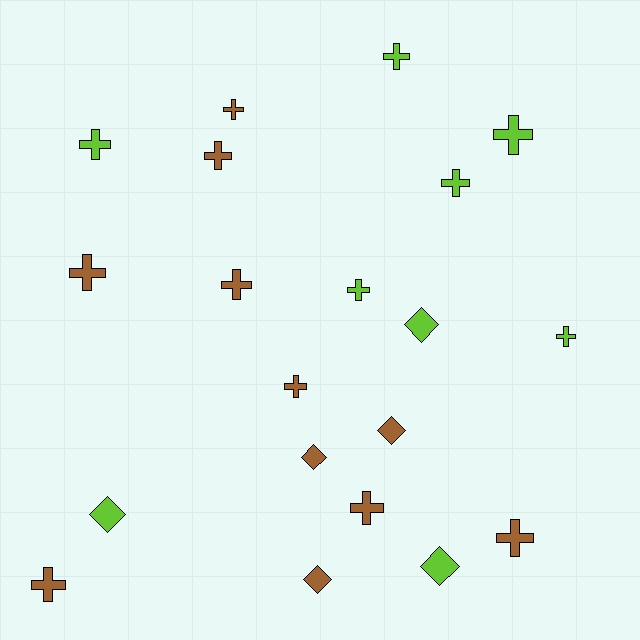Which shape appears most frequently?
Cross, with 14 objects.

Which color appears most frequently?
Brown, with 11 objects.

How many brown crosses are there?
There are 8 brown crosses.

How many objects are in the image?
There are 20 objects.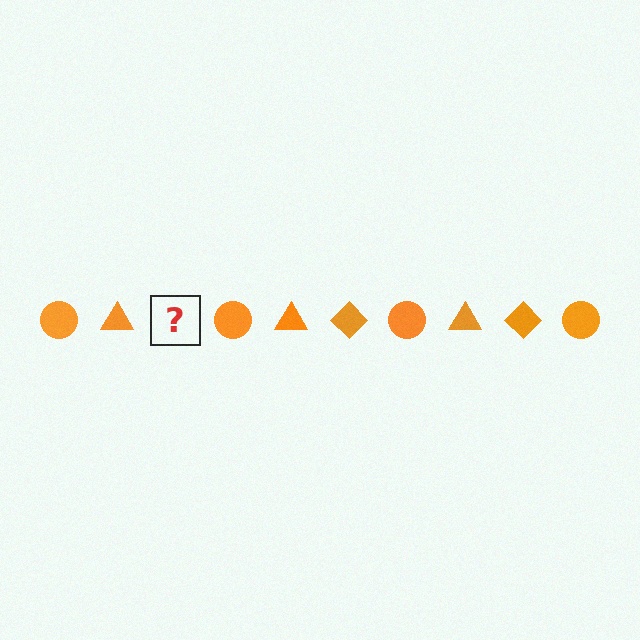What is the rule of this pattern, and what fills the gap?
The rule is that the pattern cycles through circle, triangle, diamond shapes in orange. The gap should be filled with an orange diamond.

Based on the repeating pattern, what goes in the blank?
The blank should be an orange diamond.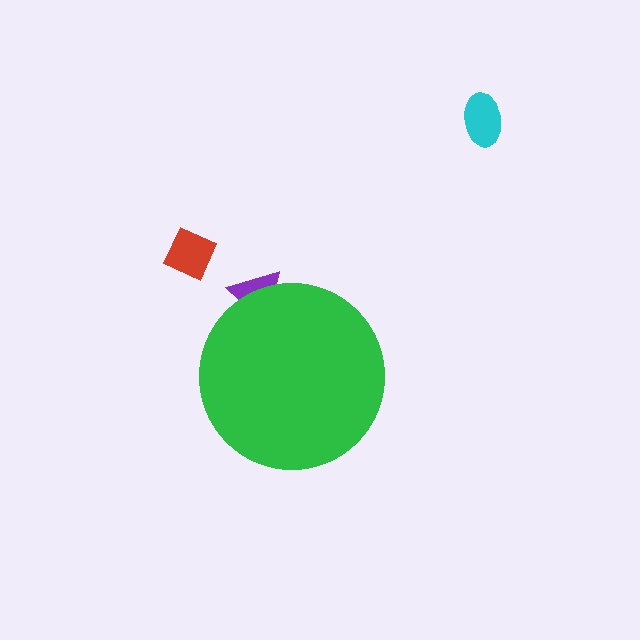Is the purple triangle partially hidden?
Yes, the purple triangle is partially hidden behind the green circle.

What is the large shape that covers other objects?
A green circle.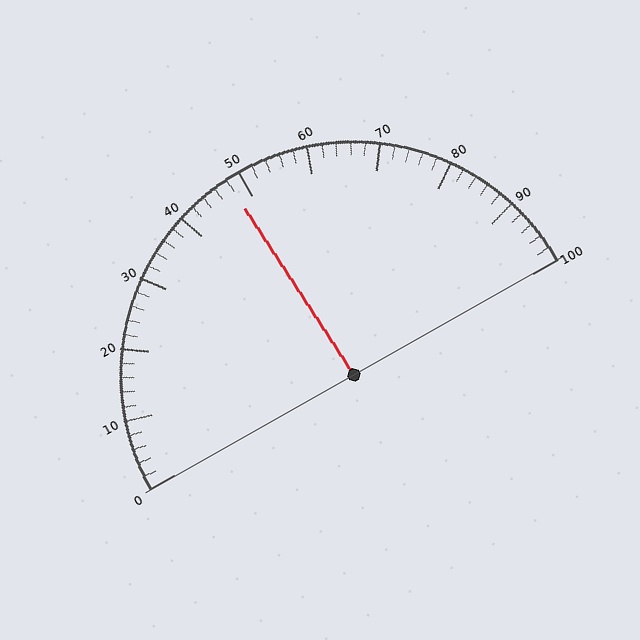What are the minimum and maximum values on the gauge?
The gauge ranges from 0 to 100.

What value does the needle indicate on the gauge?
The needle indicates approximately 48.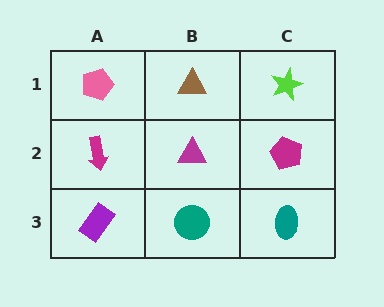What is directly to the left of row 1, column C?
A brown triangle.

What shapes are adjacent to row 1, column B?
A magenta triangle (row 2, column B), a pink pentagon (row 1, column A), a lime star (row 1, column C).